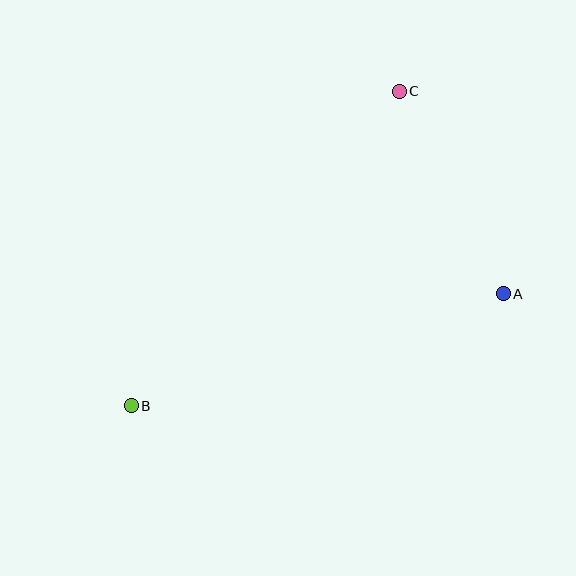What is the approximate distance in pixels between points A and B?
The distance between A and B is approximately 388 pixels.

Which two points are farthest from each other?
Points B and C are farthest from each other.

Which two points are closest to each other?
Points A and C are closest to each other.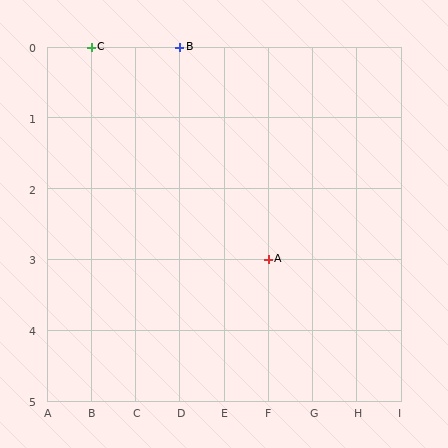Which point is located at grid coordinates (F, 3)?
Point A is at (F, 3).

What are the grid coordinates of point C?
Point C is at grid coordinates (B, 0).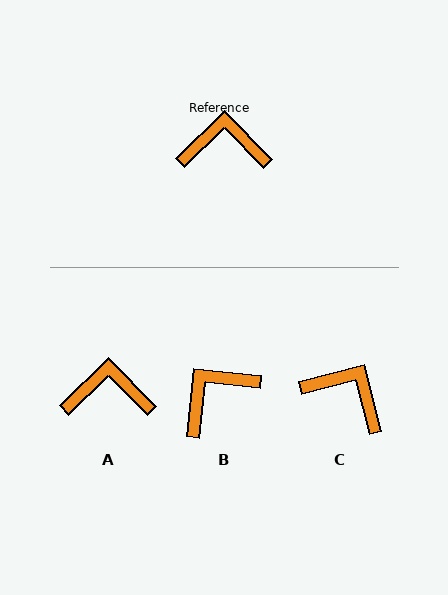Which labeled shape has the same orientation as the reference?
A.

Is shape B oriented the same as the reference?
No, it is off by about 39 degrees.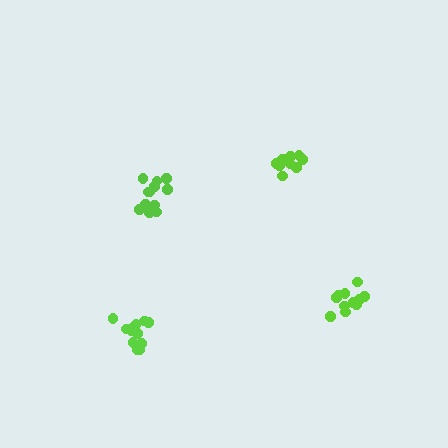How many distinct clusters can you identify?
There are 4 distinct clusters.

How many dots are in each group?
Group 1: 11 dots, Group 2: 12 dots, Group 3: 12 dots, Group 4: 9 dots (44 total).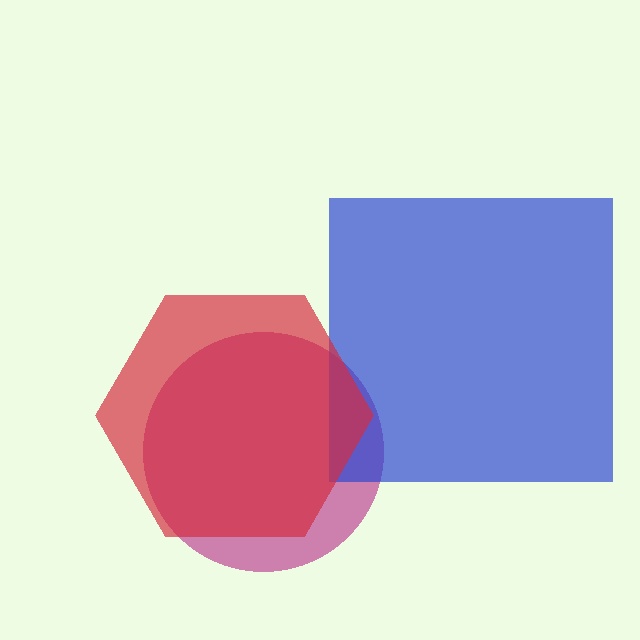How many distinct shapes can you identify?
There are 3 distinct shapes: a magenta circle, a blue square, a red hexagon.